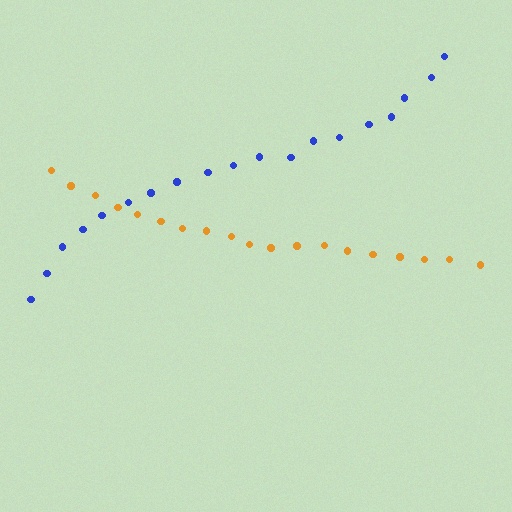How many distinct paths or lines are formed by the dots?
There are 2 distinct paths.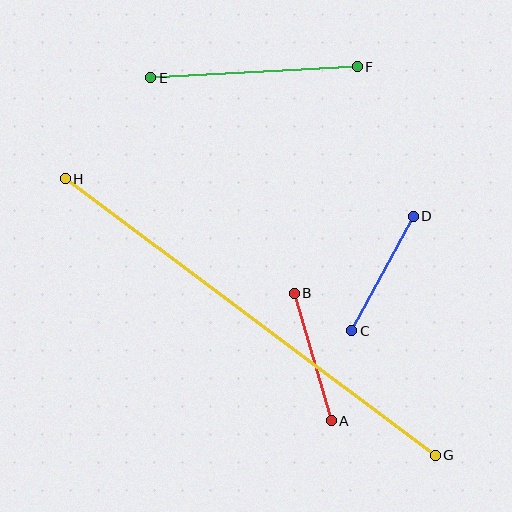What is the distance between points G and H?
The distance is approximately 462 pixels.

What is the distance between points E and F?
The distance is approximately 207 pixels.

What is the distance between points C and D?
The distance is approximately 130 pixels.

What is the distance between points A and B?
The distance is approximately 133 pixels.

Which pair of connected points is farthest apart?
Points G and H are farthest apart.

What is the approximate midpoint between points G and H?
The midpoint is at approximately (250, 317) pixels.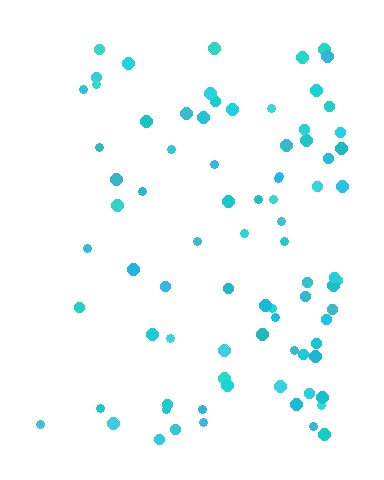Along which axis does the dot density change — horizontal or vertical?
Horizontal.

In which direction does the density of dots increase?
From left to right, with the right side densest.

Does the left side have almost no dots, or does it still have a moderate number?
Still a moderate number, just noticeably fewer than the right.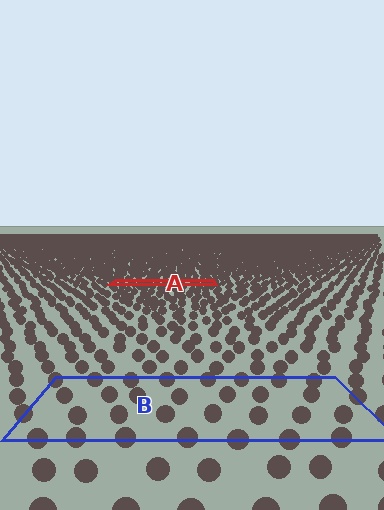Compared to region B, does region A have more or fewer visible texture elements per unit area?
Region A has more texture elements per unit area — they are packed more densely because it is farther away.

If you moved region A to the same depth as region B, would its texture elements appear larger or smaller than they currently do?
They would appear larger. At a closer depth, the same texture elements are projected at a bigger on-screen size.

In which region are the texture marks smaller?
The texture marks are smaller in region A, because it is farther away.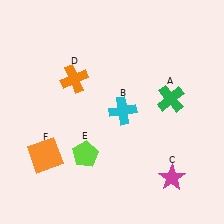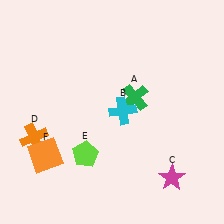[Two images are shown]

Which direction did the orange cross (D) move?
The orange cross (D) moved down.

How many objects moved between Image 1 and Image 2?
2 objects moved between the two images.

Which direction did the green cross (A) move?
The green cross (A) moved left.